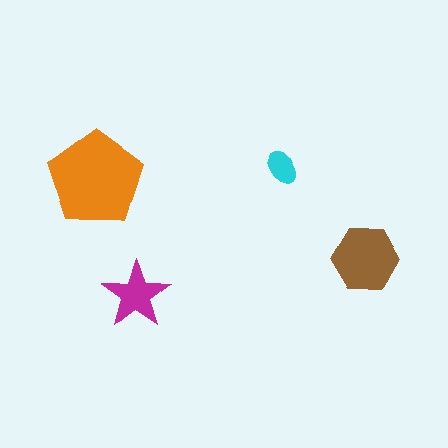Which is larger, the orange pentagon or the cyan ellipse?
The orange pentagon.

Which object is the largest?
The orange pentagon.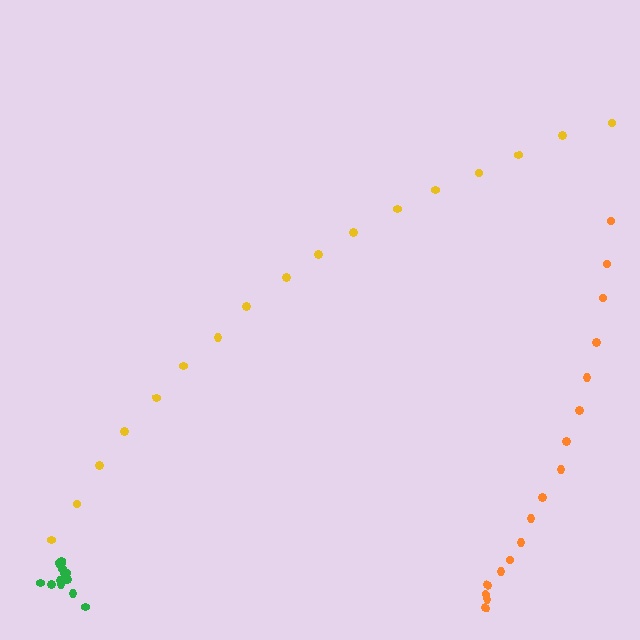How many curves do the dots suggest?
There are 3 distinct paths.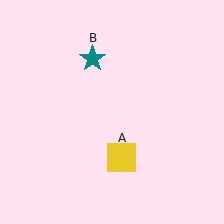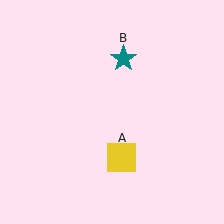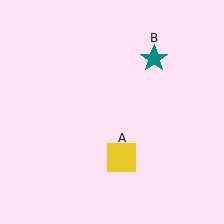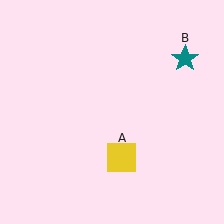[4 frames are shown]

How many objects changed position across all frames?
1 object changed position: teal star (object B).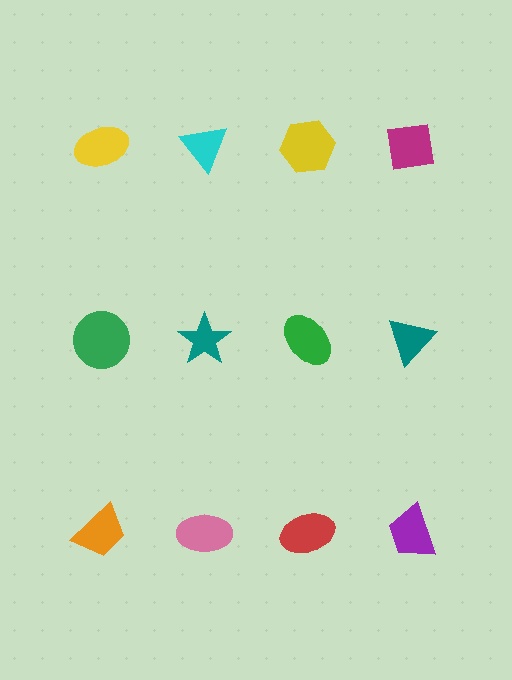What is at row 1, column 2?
A cyan triangle.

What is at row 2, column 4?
A teal triangle.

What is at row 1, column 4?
A magenta square.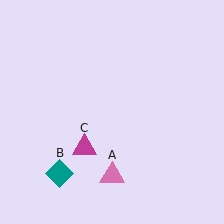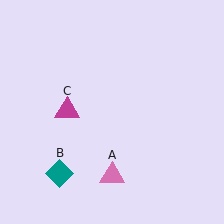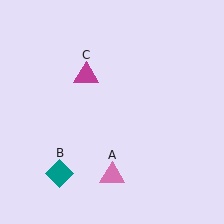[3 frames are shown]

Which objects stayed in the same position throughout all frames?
Pink triangle (object A) and teal diamond (object B) remained stationary.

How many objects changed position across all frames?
1 object changed position: magenta triangle (object C).